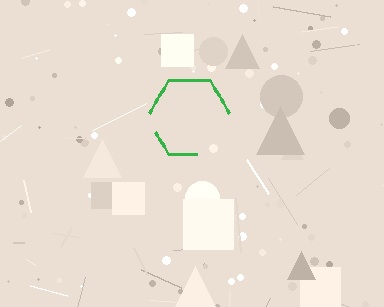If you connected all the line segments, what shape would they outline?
They would outline a hexagon.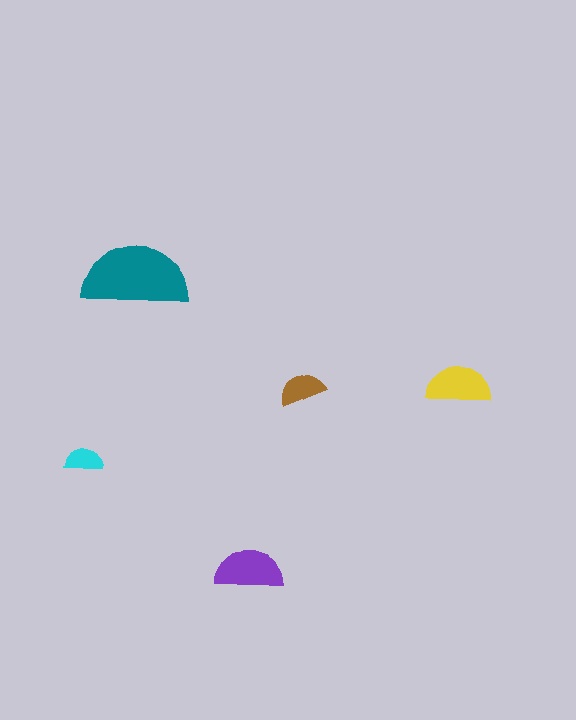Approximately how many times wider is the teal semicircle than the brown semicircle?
About 2.5 times wider.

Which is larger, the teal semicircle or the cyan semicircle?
The teal one.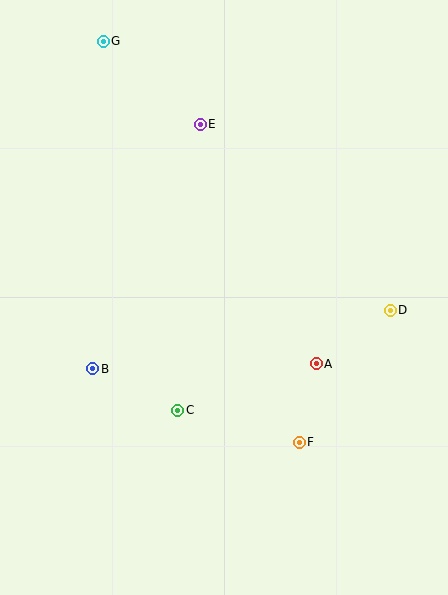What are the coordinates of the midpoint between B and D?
The midpoint between B and D is at (241, 340).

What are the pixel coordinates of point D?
Point D is at (390, 310).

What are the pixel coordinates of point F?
Point F is at (299, 442).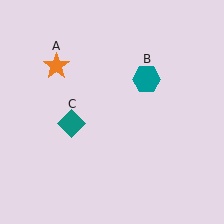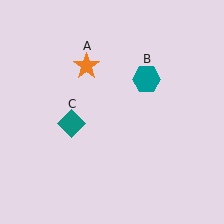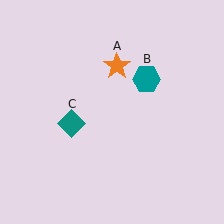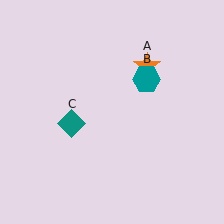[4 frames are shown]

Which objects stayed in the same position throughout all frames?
Teal hexagon (object B) and teal diamond (object C) remained stationary.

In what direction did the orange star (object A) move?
The orange star (object A) moved right.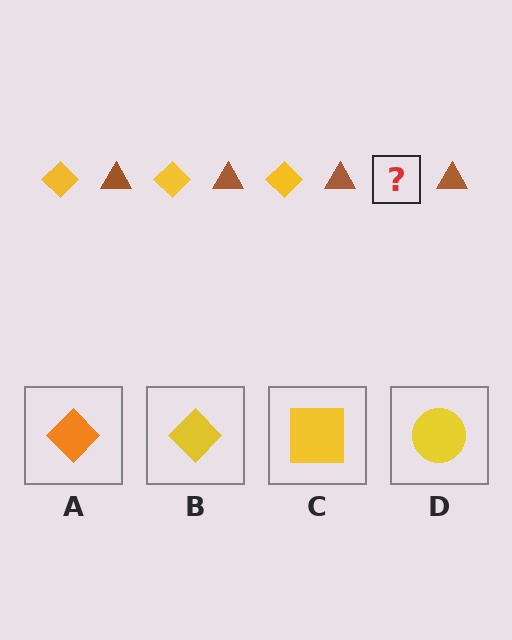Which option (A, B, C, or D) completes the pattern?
B.